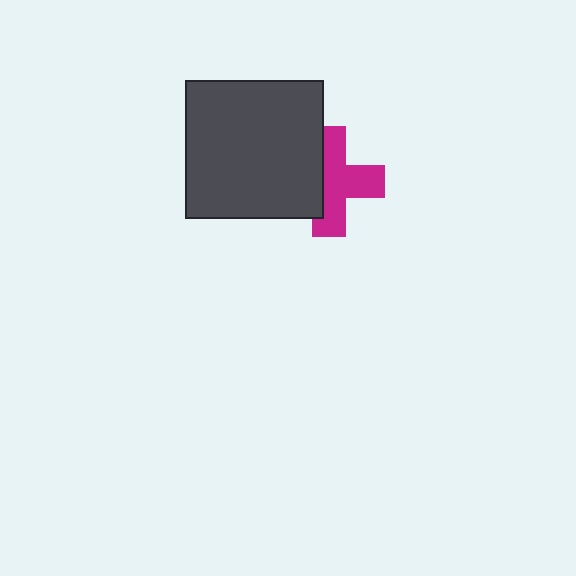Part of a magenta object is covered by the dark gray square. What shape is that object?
It is a cross.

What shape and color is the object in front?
The object in front is a dark gray square.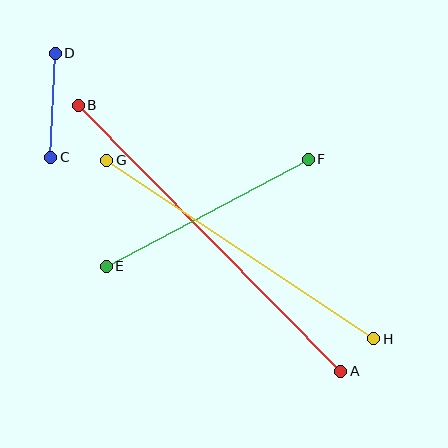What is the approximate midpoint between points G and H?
The midpoint is at approximately (240, 249) pixels.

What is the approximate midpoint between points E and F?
The midpoint is at approximately (207, 213) pixels.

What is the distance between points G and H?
The distance is approximately 321 pixels.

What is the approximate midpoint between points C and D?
The midpoint is at approximately (53, 105) pixels.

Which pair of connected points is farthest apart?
Points A and B are farthest apart.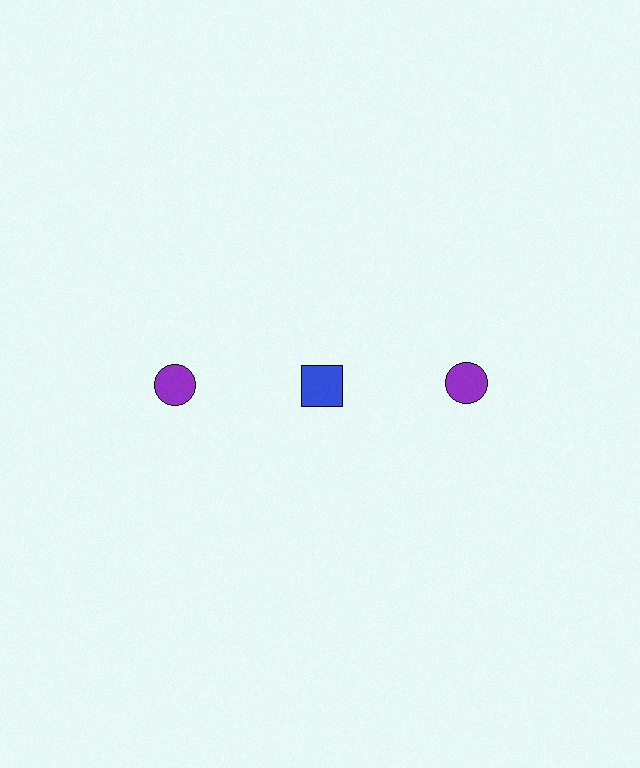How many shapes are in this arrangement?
There are 3 shapes arranged in a grid pattern.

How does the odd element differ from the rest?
It differs in both color (blue instead of purple) and shape (square instead of circle).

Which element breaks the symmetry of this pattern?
The blue square in the top row, second from left column breaks the symmetry. All other shapes are purple circles.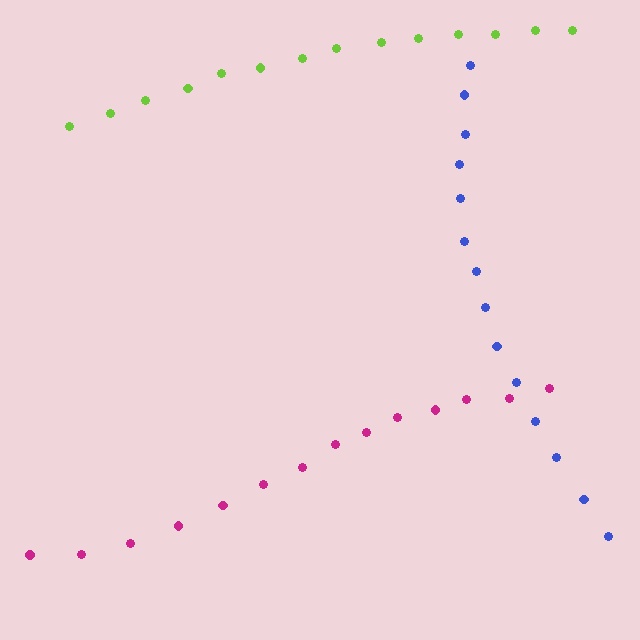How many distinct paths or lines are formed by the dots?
There are 3 distinct paths.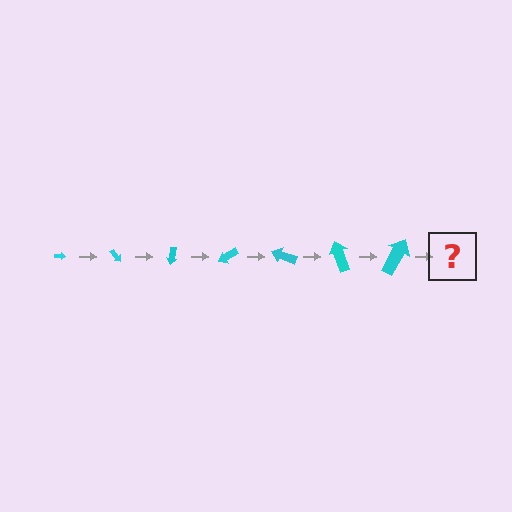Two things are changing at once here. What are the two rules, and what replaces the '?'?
The two rules are that the arrow grows larger each step and it rotates 50 degrees each step. The '?' should be an arrow, larger than the previous one and rotated 350 degrees from the start.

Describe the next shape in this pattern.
It should be an arrow, larger than the previous one and rotated 350 degrees from the start.